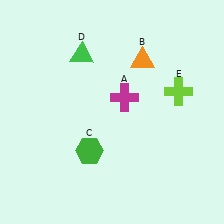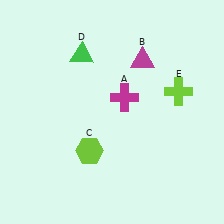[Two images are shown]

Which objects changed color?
B changed from orange to magenta. C changed from green to lime.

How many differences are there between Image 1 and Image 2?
There are 2 differences between the two images.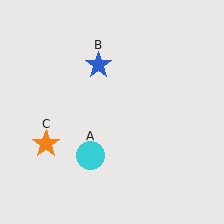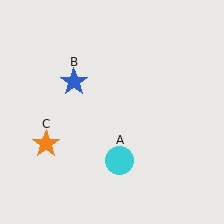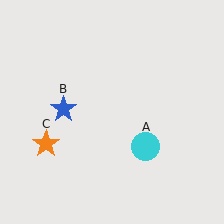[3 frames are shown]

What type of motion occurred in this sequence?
The cyan circle (object A), blue star (object B) rotated counterclockwise around the center of the scene.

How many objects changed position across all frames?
2 objects changed position: cyan circle (object A), blue star (object B).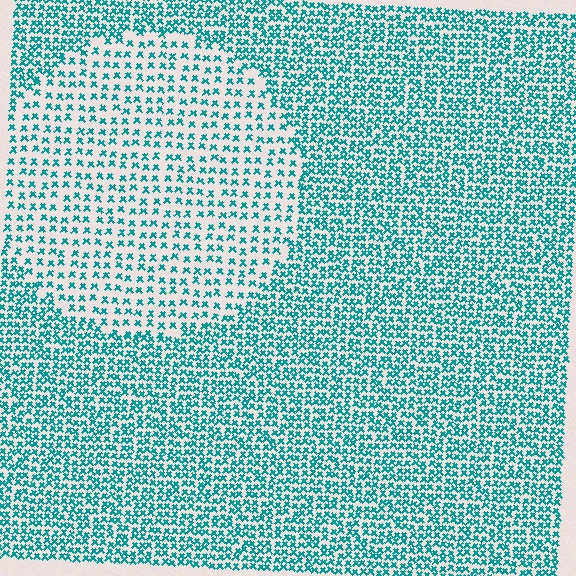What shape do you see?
I see a circle.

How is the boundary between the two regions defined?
The boundary is defined by a change in element density (approximately 2.0x ratio). All elements are the same color, size, and shape.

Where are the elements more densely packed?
The elements are more densely packed outside the circle boundary.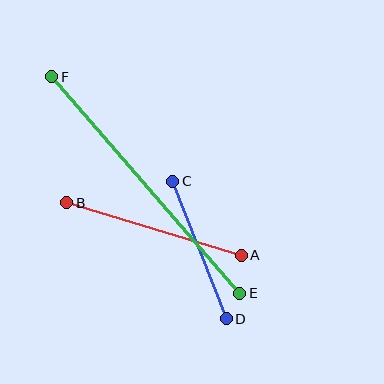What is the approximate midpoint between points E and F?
The midpoint is at approximately (146, 185) pixels.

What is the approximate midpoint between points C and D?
The midpoint is at approximately (199, 250) pixels.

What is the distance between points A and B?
The distance is approximately 182 pixels.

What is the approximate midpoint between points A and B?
The midpoint is at approximately (154, 229) pixels.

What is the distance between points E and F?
The distance is approximately 286 pixels.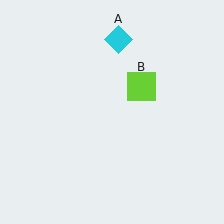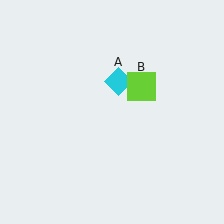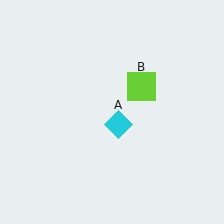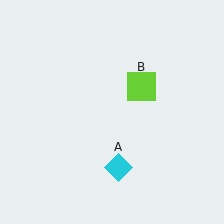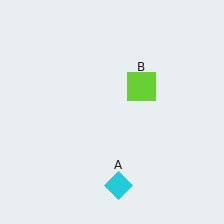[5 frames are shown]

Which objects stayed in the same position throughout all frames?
Lime square (object B) remained stationary.